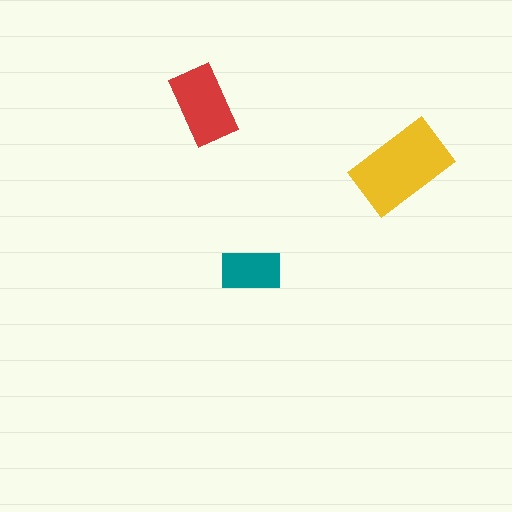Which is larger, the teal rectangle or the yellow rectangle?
The yellow one.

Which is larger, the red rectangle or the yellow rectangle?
The yellow one.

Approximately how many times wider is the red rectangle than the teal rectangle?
About 1.5 times wider.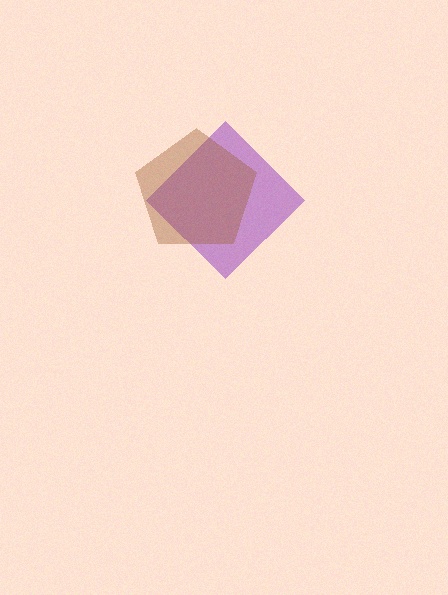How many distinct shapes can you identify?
There are 2 distinct shapes: a purple diamond, a brown pentagon.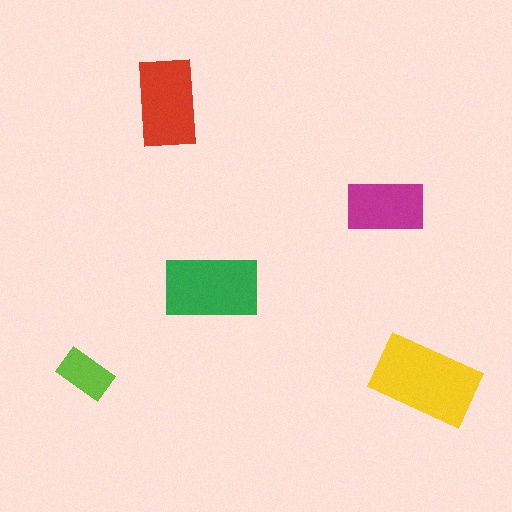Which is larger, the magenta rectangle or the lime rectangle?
The magenta one.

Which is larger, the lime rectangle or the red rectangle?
The red one.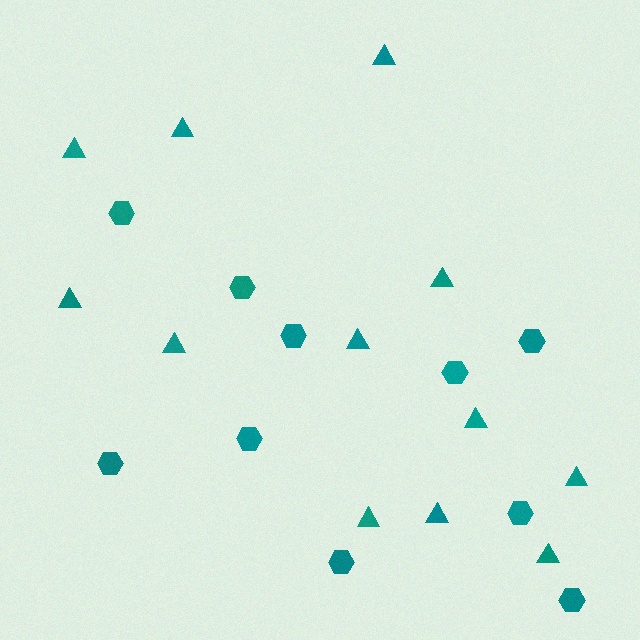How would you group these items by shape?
There are 2 groups: one group of hexagons (10) and one group of triangles (12).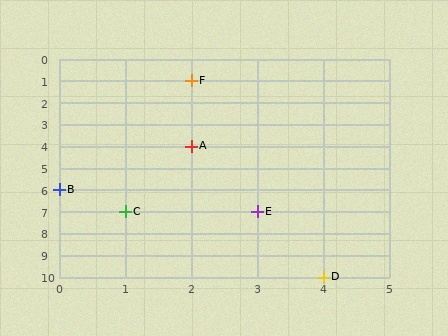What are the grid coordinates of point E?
Point E is at grid coordinates (3, 7).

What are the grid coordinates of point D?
Point D is at grid coordinates (4, 10).